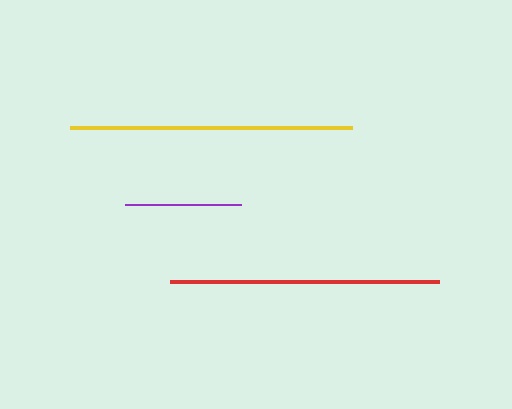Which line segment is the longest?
The yellow line is the longest at approximately 281 pixels.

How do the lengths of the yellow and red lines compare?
The yellow and red lines are approximately the same length.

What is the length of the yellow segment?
The yellow segment is approximately 281 pixels long.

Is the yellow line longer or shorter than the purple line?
The yellow line is longer than the purple line.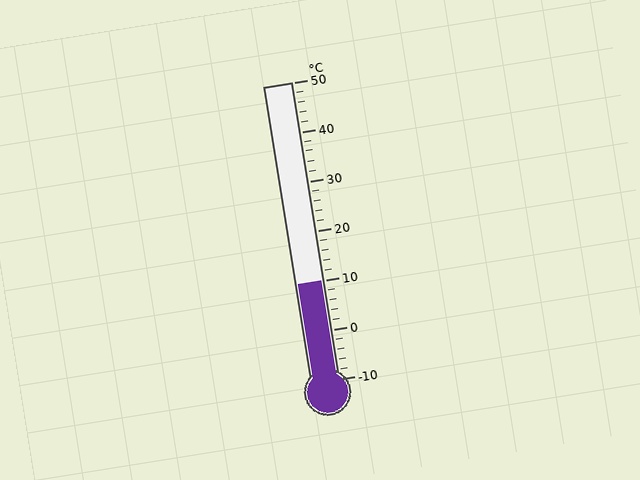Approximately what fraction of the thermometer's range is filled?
The thermometer is filled to approximately 35% of its range.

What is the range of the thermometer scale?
The thermometer scale ranges from -10°C to 50°C.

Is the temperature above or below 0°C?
The temperature is above 0°C.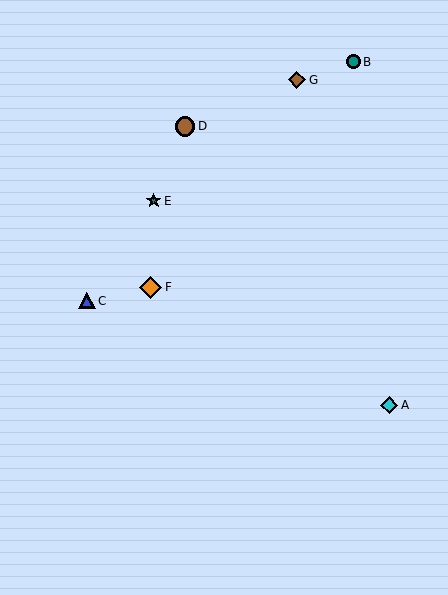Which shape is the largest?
The orange diamond (labeled F) is the largest.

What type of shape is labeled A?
Shape A is a cyan diamond.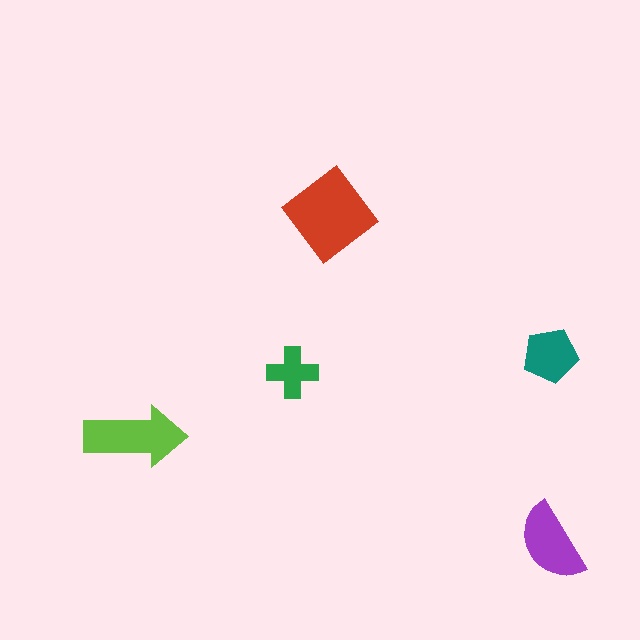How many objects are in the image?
There are 5 objects in the image.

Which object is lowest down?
The purple semicircle is bottommost.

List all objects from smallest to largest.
The green cross, the teal pentagon, the purple semicircle, the lime arrow, the red diamond.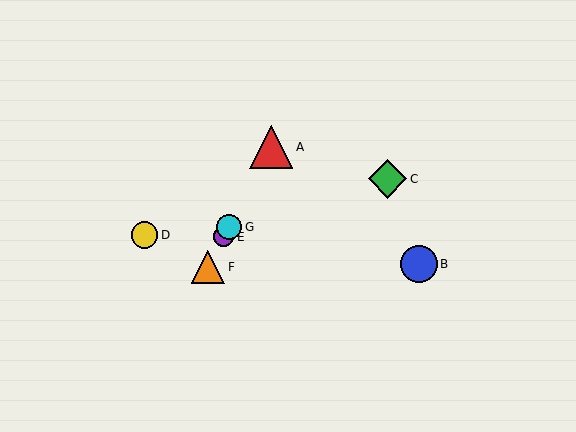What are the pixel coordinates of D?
Object D is at (144, 235).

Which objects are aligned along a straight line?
Objects A, E, F, G are aligned along a straight line.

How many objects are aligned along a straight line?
4 objects (A, E, F, G) are aligned along a straight line.